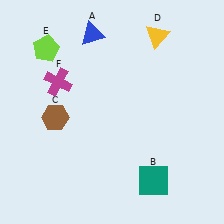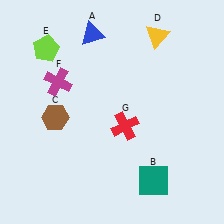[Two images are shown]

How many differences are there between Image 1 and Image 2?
There is 1 difference between the two images.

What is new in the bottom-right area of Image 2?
A red cross (G) was added in the bottom-right area of Image 2.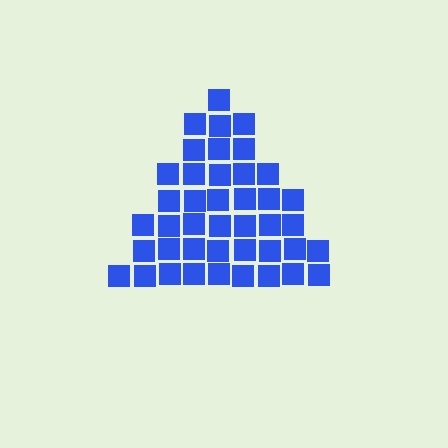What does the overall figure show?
The overall figure shows a triangle.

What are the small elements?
The small elements are squares.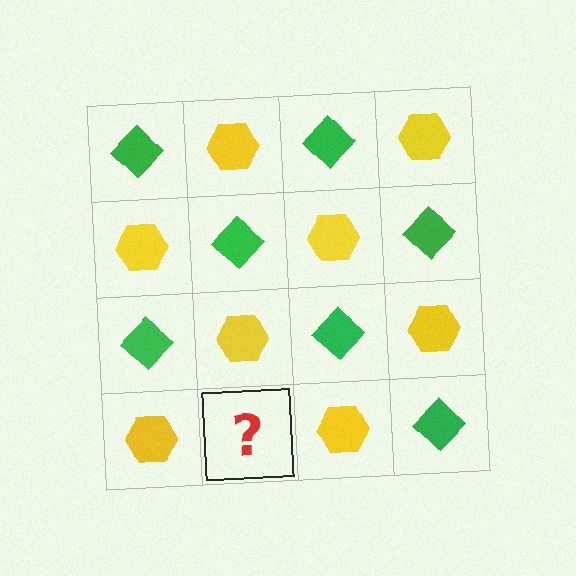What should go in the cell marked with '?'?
The missing cell should contain a green diamond.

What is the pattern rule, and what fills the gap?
The rule is that it alternates green diamond and yellow hexagon in a checkerboard pattern. The gap should be filled with a green diamond.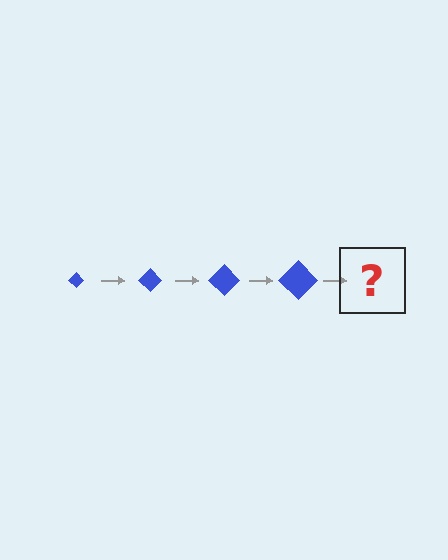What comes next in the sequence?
The next element should be a blue diamond, larger than the previous one.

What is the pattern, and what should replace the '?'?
The pattern is that the diamond gets progressively larger each step. The '?' should be a blue diamond, larger than the previous one.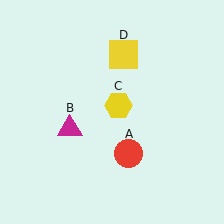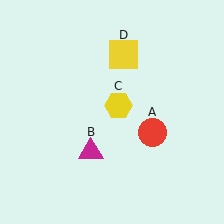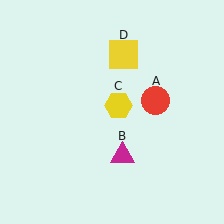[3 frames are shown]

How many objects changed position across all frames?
2 objects changed position: red circle (object A), magenta triangle (object B).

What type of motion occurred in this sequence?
The red circle (object A), magenta triangle (object B) rotated counterclockwise around the center of the scene.